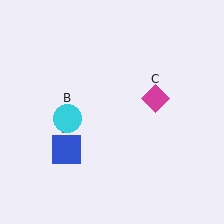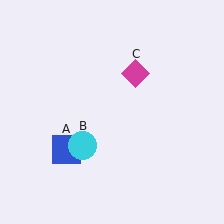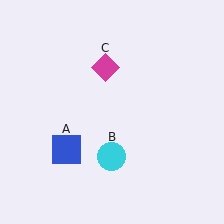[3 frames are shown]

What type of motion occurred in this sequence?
The cyan circle (object B), magenta diamond (object C) rotated counterclockwise around the center of the scene.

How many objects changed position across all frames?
2 objects changed position: cyan circle (object B), magenta diamond (object C).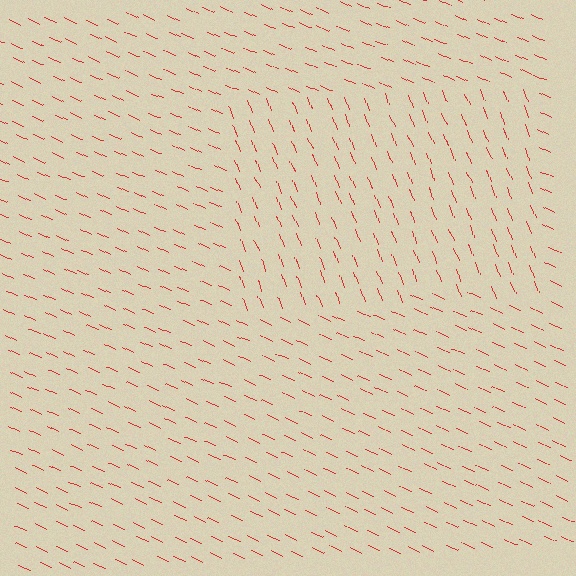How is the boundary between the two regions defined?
The boundary is defined purely by a change in line orientation (approximately 45 degrees difference). All lines are the same color and thickness.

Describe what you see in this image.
The image is filled with small red line segments. A rectangle region in the image has lines oriented differently from the surrounding lines, creating a visible texture boundary.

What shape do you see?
I see a rectangle.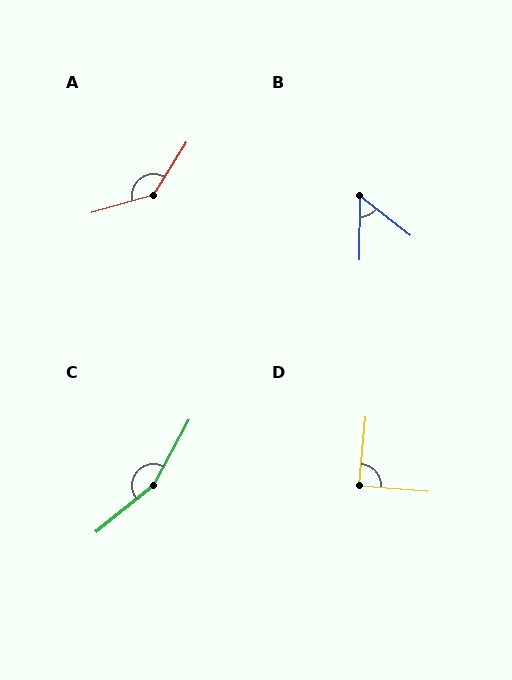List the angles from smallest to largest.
B (52°), D (89°), A (137°), C (157°).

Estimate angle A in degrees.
Approximately 137 degrees.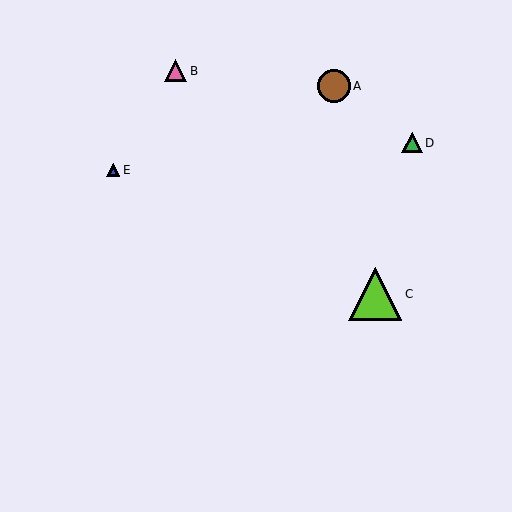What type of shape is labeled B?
Shape B is a pink triangle.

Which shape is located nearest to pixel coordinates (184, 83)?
The pink triangle (labeled B) at (176, 71) is nearest to that location.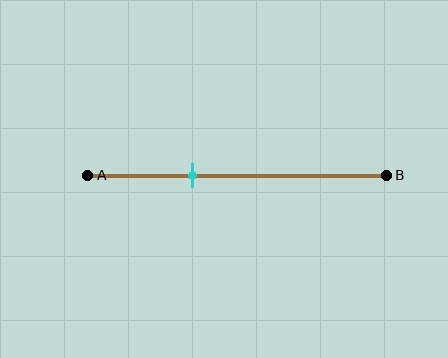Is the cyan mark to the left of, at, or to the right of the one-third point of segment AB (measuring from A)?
The cyan mark is approximately at the one-third point of segment AB.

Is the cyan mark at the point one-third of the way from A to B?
Yes, the mark is approximately at the one-third point.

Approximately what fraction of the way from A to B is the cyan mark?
The cyan mark is approximately 35% of the way from A to B.